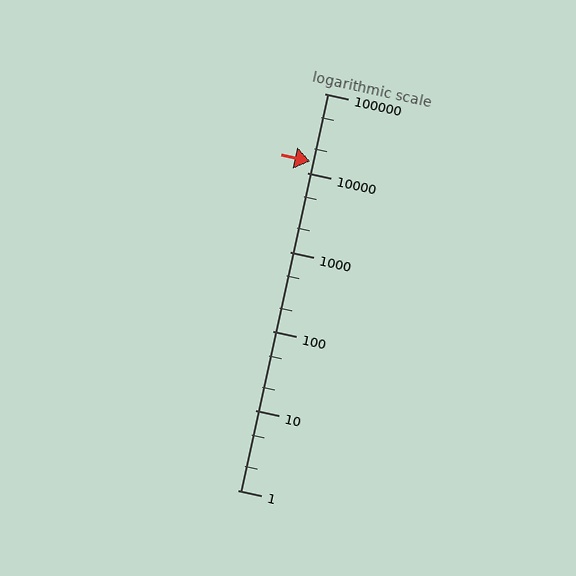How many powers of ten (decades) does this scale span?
The scale spans 5 decades, from 1 to 100000.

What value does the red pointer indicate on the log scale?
The pointer indicates approximately 14000.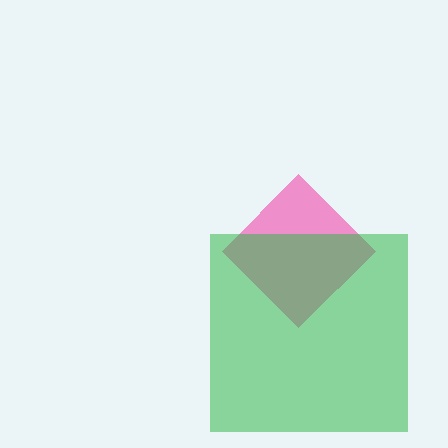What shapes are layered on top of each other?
The layered shapes are: a pink diamond, a green square.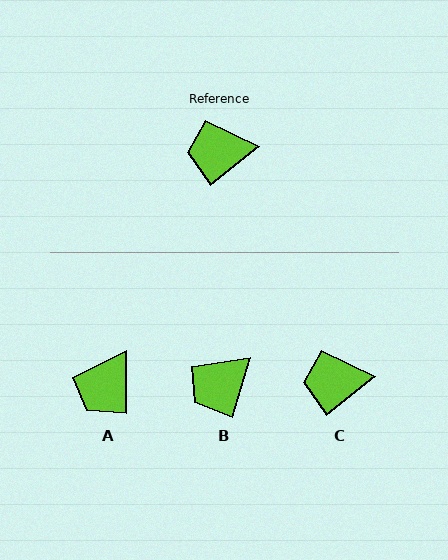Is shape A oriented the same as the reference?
No, it is off by about 52 degrees.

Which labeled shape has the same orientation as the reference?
C.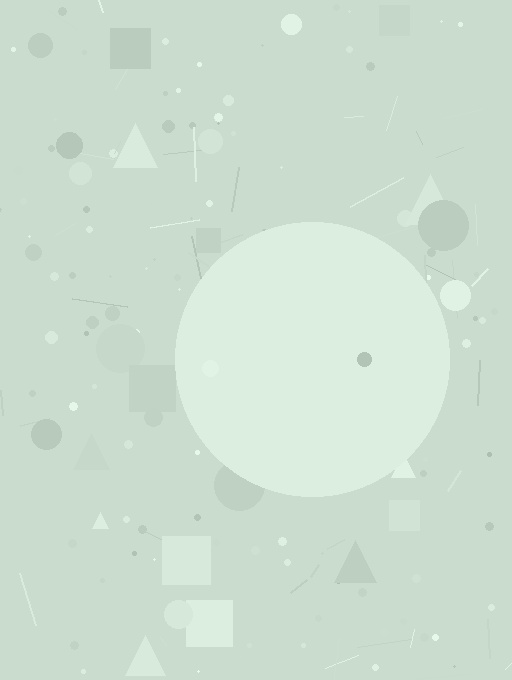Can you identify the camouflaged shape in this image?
The camouflaged shape is a circle.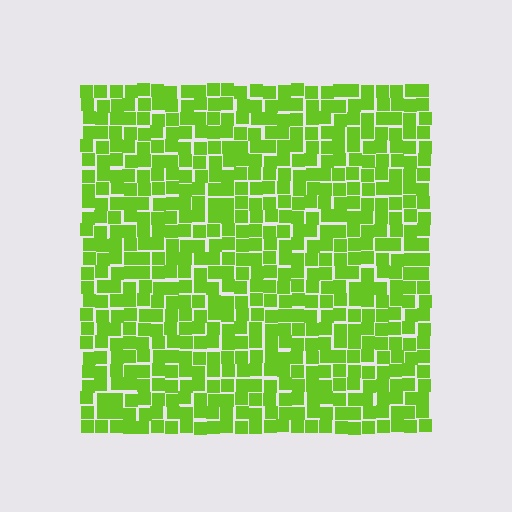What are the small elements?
The small elements are squares.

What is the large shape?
The large shape is a square.